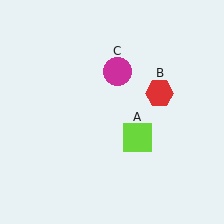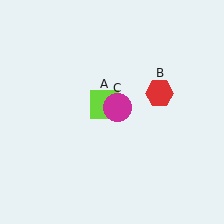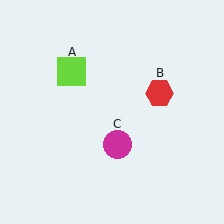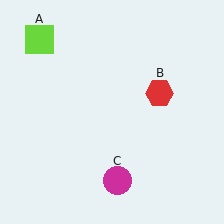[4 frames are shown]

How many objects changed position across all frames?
2 objects changed position: lime square (object A), magenta circle (object C).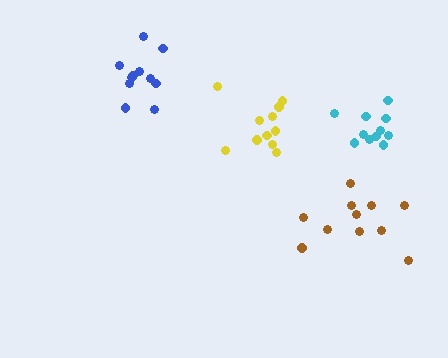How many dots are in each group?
Group 1: 11 dots, Group 2: 11 dots, Group 3: 11 dots, Group 4: 11 dots (44 total).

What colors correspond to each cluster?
The clusters are colored: blue, brown, cyan, yellow.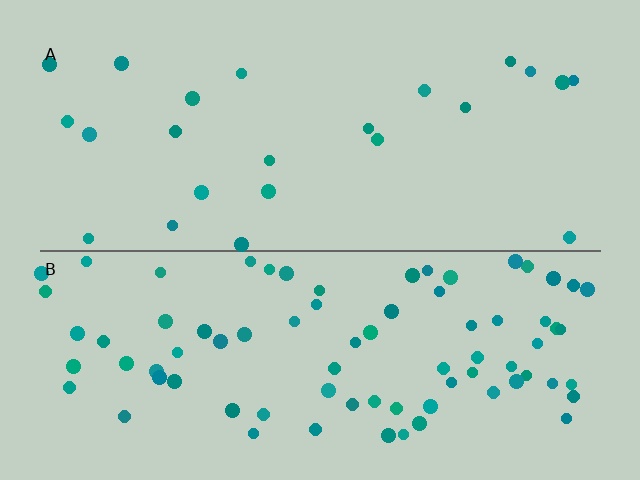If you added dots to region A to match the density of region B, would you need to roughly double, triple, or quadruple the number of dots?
Approximately triple.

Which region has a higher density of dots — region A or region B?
B (the bottom).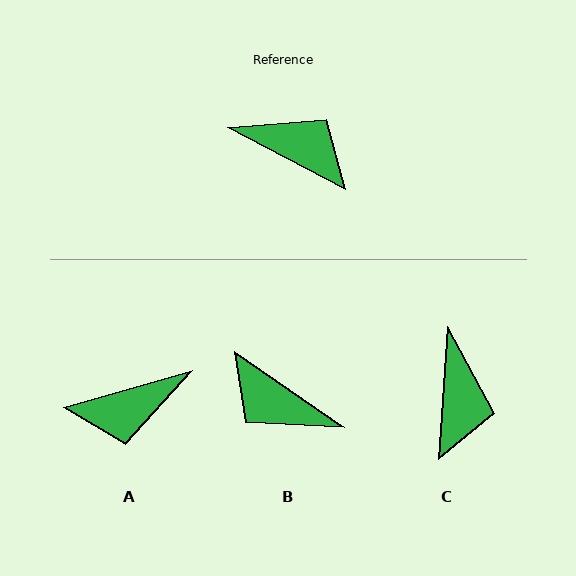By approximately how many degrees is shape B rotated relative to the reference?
Approximately 173 degrees counter-clockwise.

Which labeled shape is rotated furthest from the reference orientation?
B, about 173 degrees away.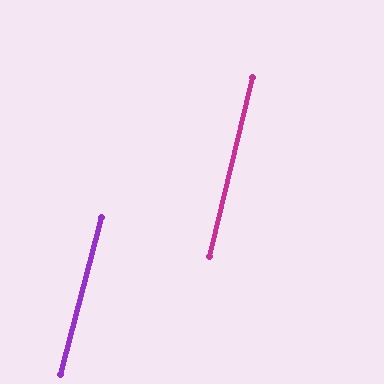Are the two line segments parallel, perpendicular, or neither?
Parallel — their directions differ by only 1.3°.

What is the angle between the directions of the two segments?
Approximately 1 degree.